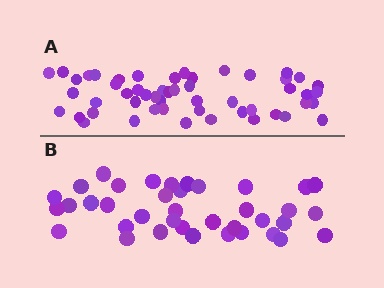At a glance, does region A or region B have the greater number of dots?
Region A (the top region) has more dots.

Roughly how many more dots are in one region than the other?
Region A has approximately 15 more dots than region B.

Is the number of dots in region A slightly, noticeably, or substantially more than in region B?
Region A has noticeably more, but not dramatically so. The ratio is roughly 1.4 to 1.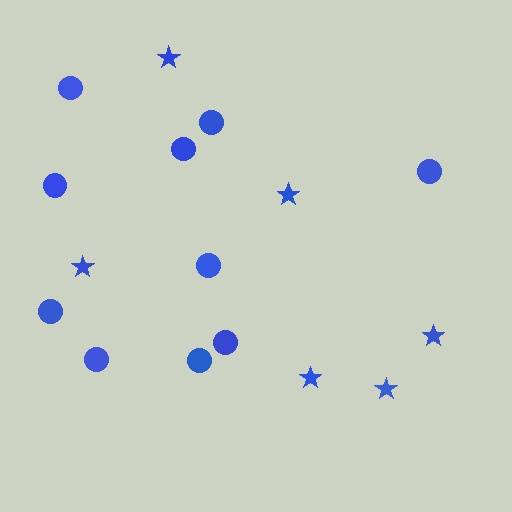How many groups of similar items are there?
There are 2 groups: one group of circles (10) and one group of stars (6).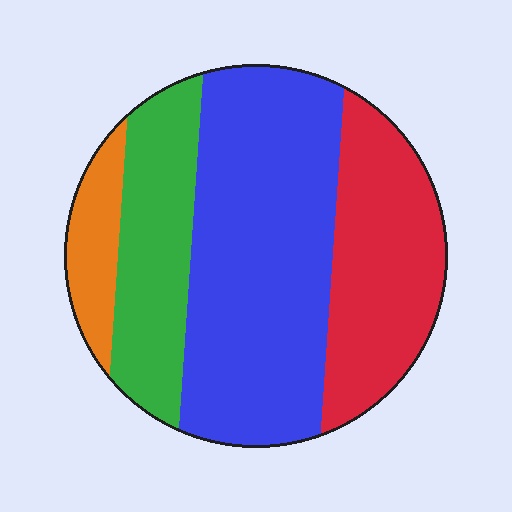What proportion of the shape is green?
Green covers roughly 20% of the shape.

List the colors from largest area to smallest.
From largest to smallest: blue, red, green, orange.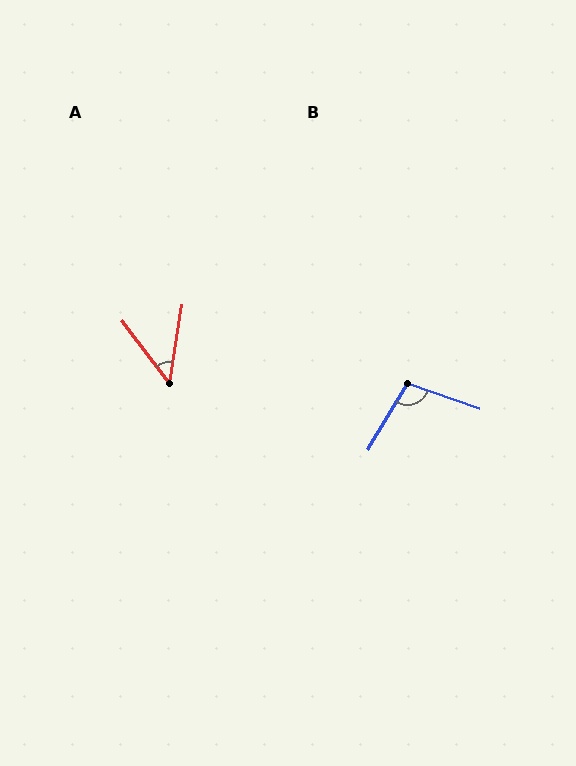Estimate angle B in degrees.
Approximately 101 degrees.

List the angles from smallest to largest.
A (46°), B (101°).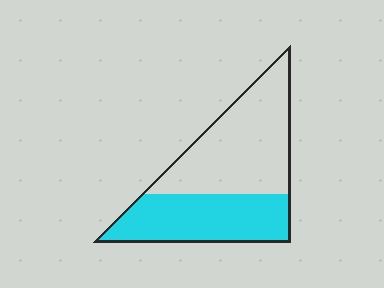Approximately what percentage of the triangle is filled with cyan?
Approximately 45%.